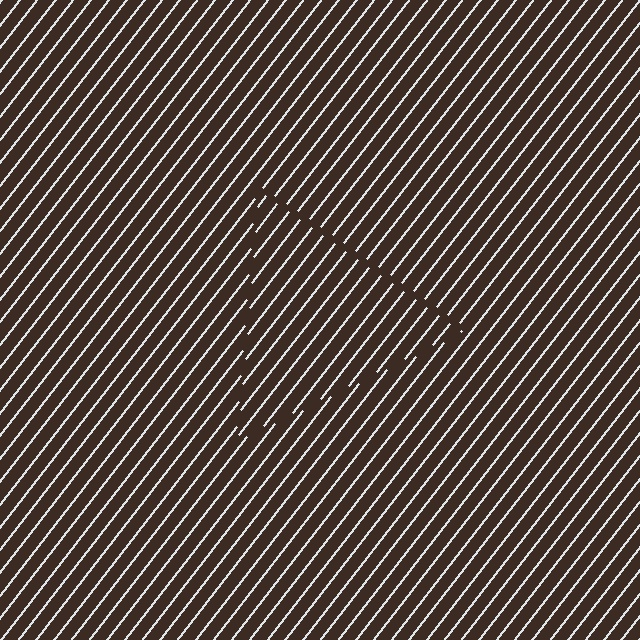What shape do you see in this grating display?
An illusory triangle. The interior of the shape contains the same grating, shifted by half a period — the contour is defined by the phase discontinuity where line-ends from the inner and outer gratings abut.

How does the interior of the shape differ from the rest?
The interior of the shape contains the same grating, shifted by half a period — the contour is defined by the phase discontinuity where line-ends from the inner and outer gratings abut.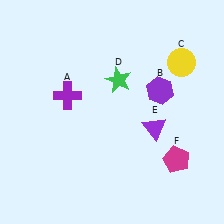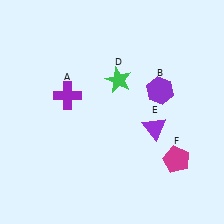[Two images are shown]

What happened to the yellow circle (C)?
The yellow circle (C) was removed in Image 2. It was in the top-right area of Image 1.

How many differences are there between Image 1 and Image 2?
There is 1 difference between the two images.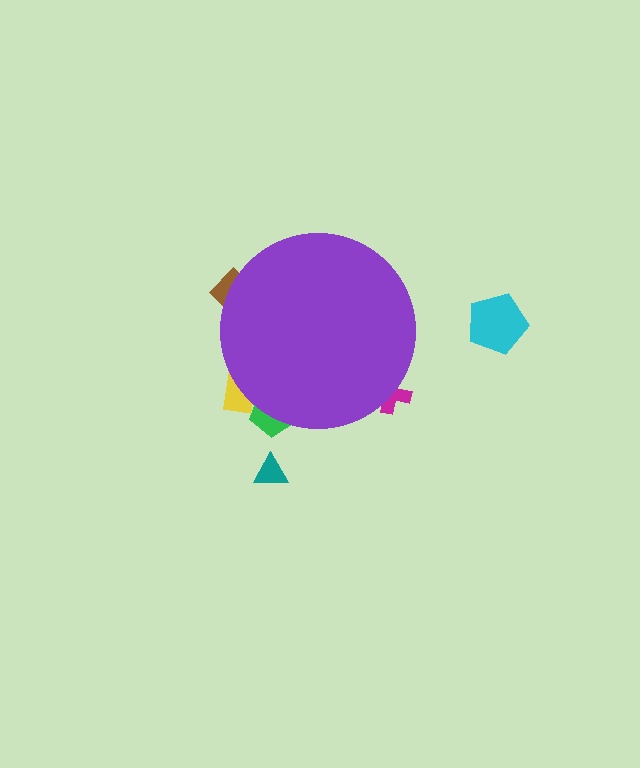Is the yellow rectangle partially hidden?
Yes, the yellow rectangle is partially hidden behind the purple circle.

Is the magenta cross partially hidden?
Yes, the magenta cross is partially hidden behind the purple circle.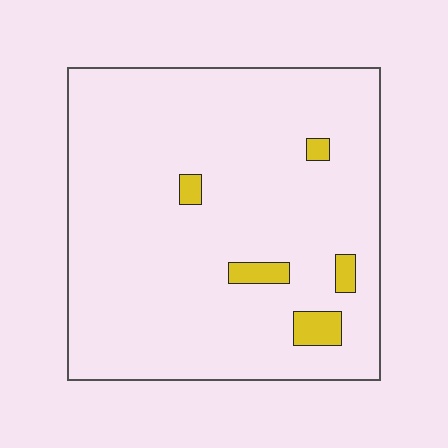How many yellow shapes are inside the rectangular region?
5.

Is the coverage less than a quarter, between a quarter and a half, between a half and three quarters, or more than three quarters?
Less than a quarter.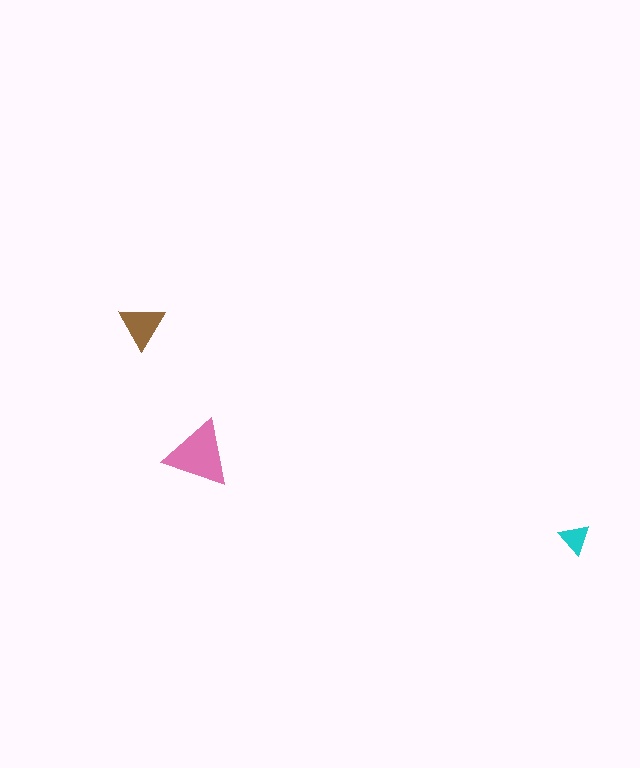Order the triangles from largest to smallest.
the pink one, the brown one, the cyan one.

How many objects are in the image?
There are 3 objects in the image.